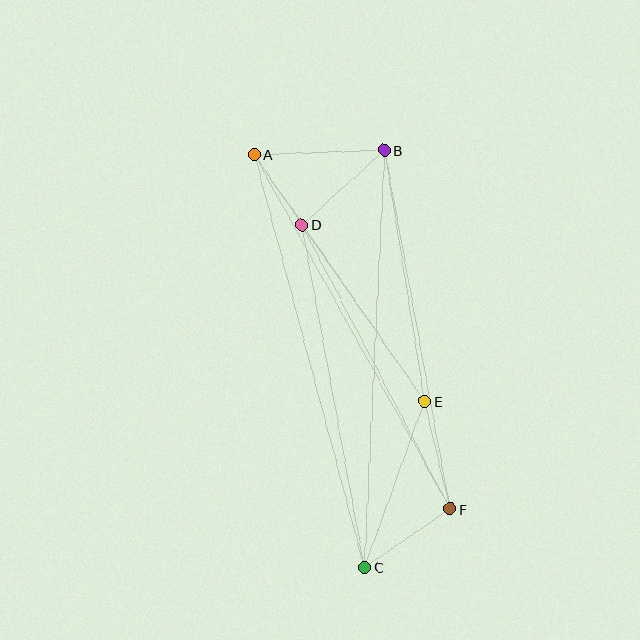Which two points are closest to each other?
Points A and D are closest to each other.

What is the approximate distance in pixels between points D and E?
The distance between D and E is approximately 215 pixels.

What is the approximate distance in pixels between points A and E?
The distance between A and E is approximately 300 pixels.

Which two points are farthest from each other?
Points A and C are farthest from each other.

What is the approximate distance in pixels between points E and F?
The distance between E and F is approximately 110 pixels.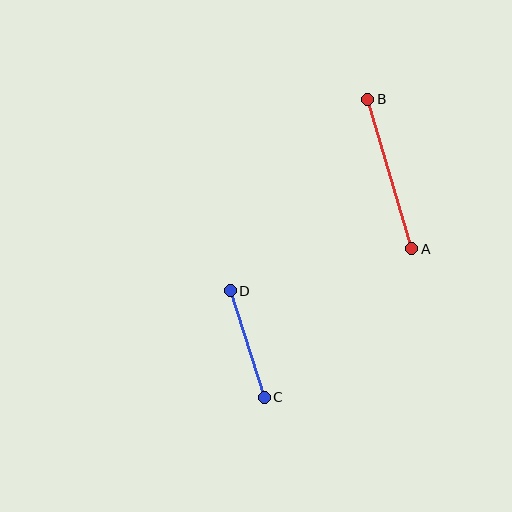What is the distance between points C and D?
The distance is approximately 112 pixels.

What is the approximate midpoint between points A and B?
The midpoint is at approximately (390, 174) pixels.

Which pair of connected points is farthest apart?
Points A and B are farthest apart.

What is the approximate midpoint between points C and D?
The midpoint is at approximately (247, 344) pixels.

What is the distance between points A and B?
The distance is approximately 156 pixels.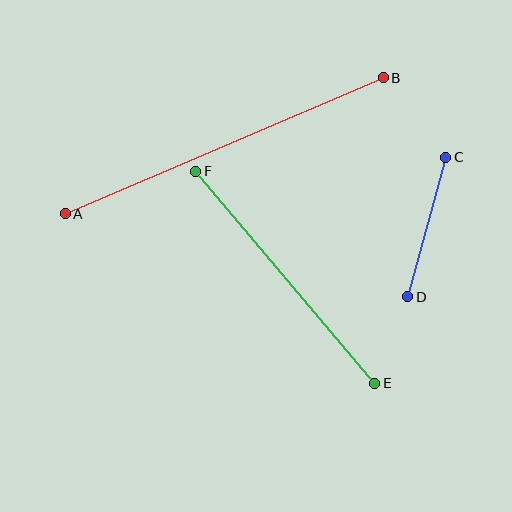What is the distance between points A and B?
The distance is approximately 346 pixels.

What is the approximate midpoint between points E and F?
The midpoint is at approximately (285, 277) pixels.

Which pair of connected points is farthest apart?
Points A and B are farthest apart.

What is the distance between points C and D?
The distance is approximately 145 pixels.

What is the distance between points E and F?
The distance is approximately 277 pixels.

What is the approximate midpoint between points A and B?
The midpoint is at approximately (224, 146) pixels.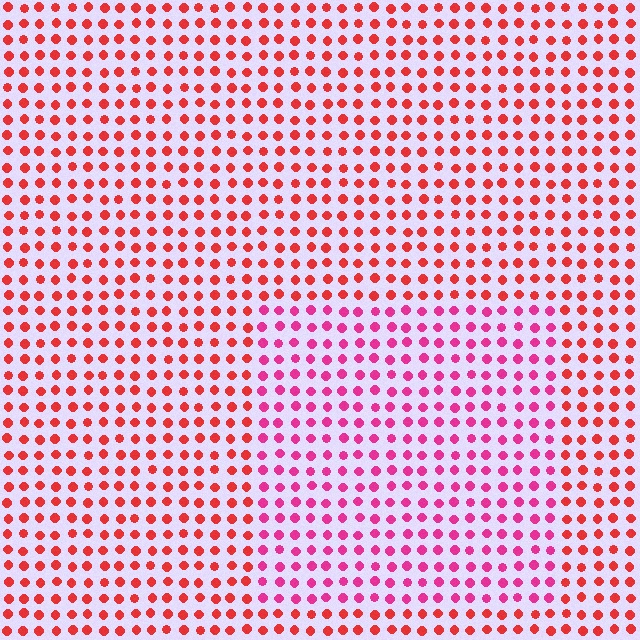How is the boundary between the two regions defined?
The boundary is defined purely by a slight shift in hue (about 33 degrees). Spacing, size, and orientation are identical on both sides.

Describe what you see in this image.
The image is filled with small red elements in a uniform arrangement. A rectangle-shaped region is visible where the elements are tinted to a slightly different hue, forming a subtle color boundary.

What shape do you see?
I see a rectangle.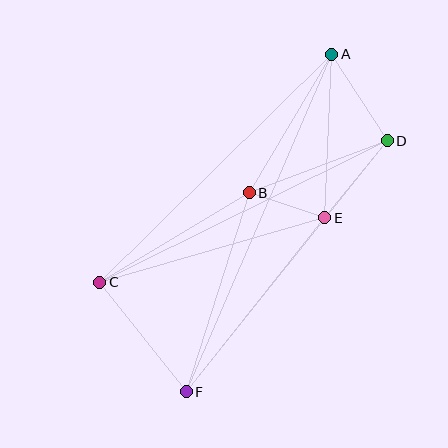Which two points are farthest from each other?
Points A and F are farthest from each other.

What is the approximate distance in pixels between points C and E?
The distance between C and E is approximately 234 pixels.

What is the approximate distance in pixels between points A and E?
The distance between A and E is approximately 164 pixels.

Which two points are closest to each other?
Points B and E are closest to each other.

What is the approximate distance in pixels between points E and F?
The distance between E and F is approximately 222 pixels.